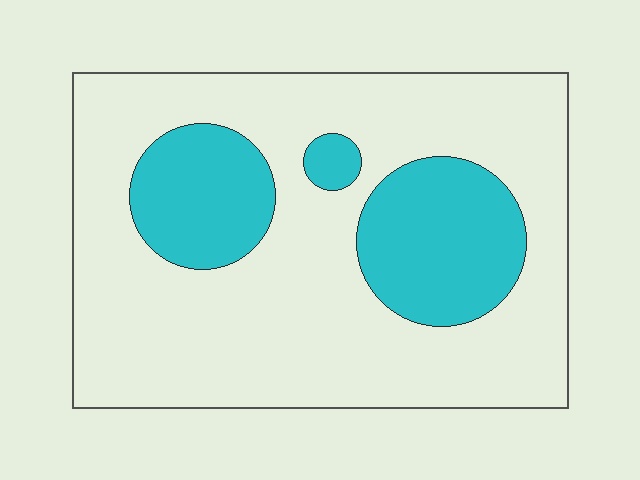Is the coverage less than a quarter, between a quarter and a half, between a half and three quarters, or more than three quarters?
Between a quarter and a half.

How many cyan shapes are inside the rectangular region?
3.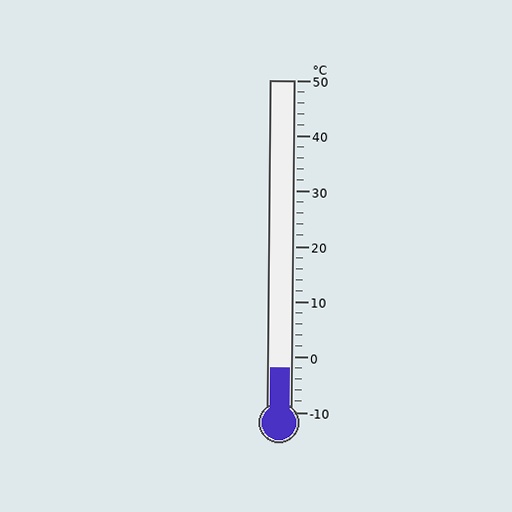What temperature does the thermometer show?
The thermometer shows approximately -2°C.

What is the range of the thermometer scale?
The thermometer scale ranges from -10°C to 50°C.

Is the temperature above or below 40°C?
The temperature is below 40°C.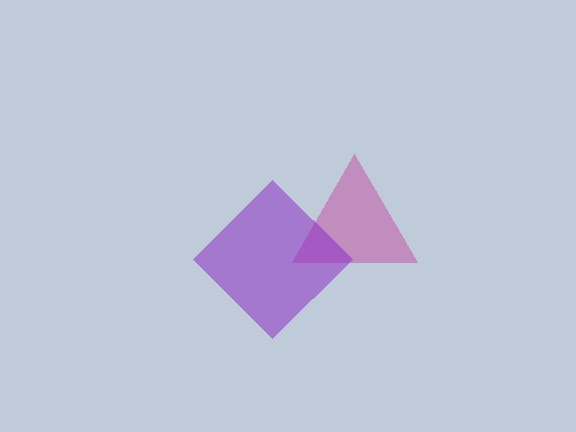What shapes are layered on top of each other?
The layered shapes are: a magenta triangle, a purple diamond.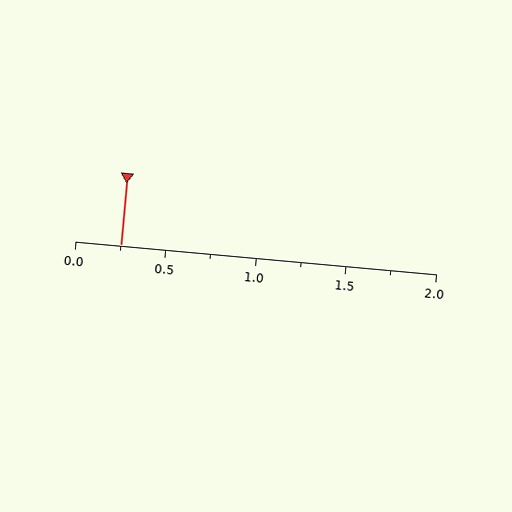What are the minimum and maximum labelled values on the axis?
The axis runs from 0.0 to 2.0.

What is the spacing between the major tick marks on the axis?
The major ticks are spaced 0.5 apart.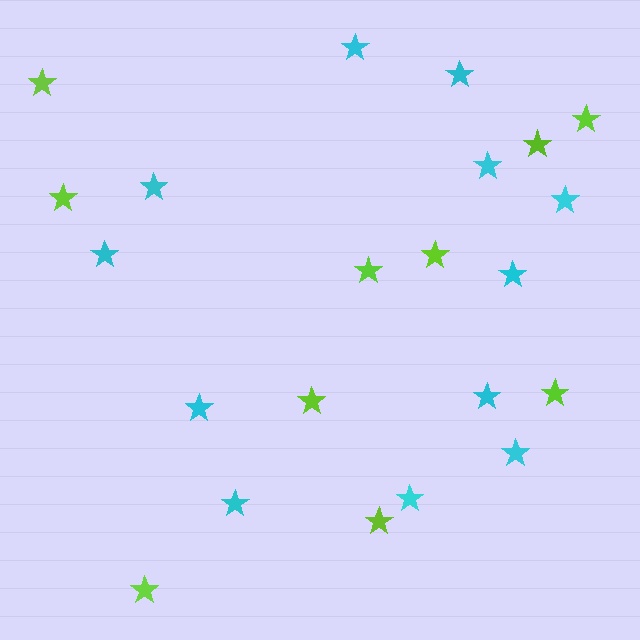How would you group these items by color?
There are 2 groups: one group of lime stars (10) and one group of cyan stars (12).